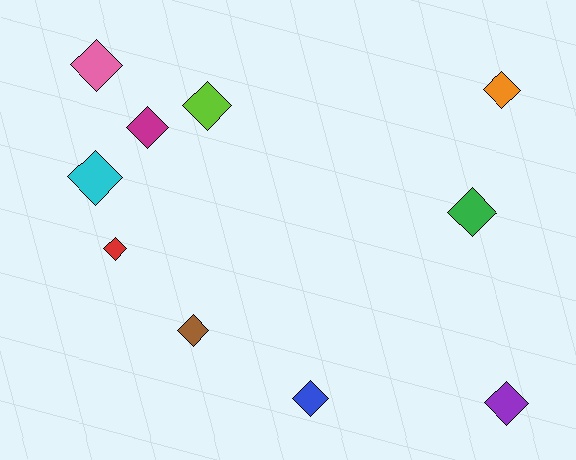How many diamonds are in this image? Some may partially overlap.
There are 10 diamonds.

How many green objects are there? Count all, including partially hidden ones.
There is 1 green object.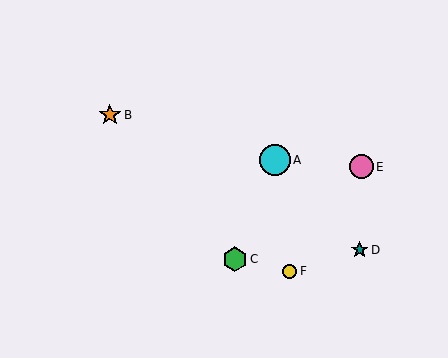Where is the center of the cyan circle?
The center of the cyan circle is at (275, 160).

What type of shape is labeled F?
Shape F is a yellow circle.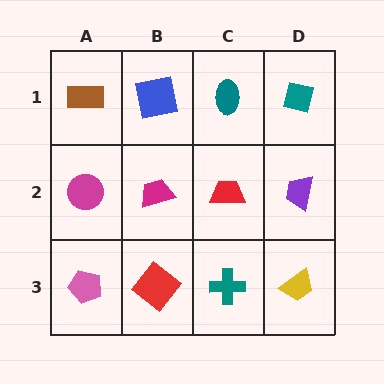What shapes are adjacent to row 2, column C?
A teal ellipse (row 1, column C), a teal cross (row 3, column C), a magenta trapezoid (row 2, column B), a purple trapezoid (row 2, column D).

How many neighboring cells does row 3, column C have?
3.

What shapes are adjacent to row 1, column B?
A magenta trapezoid (row 2, column B), a brown rectangle (row 1, column A), a teal ellipse (row 1, column C).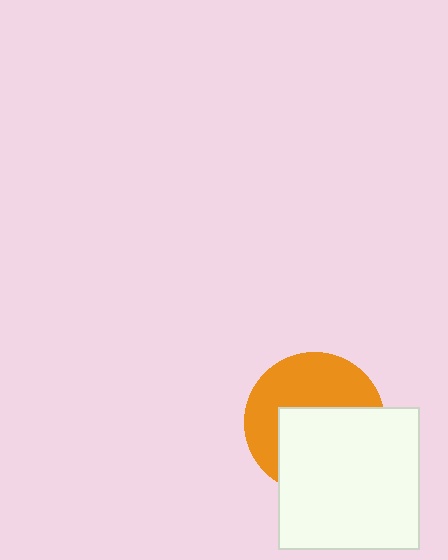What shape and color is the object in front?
The object in front is a white square.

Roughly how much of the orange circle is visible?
About half of it is visible (roughly 49%).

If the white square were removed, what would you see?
You would see the complete orange circle.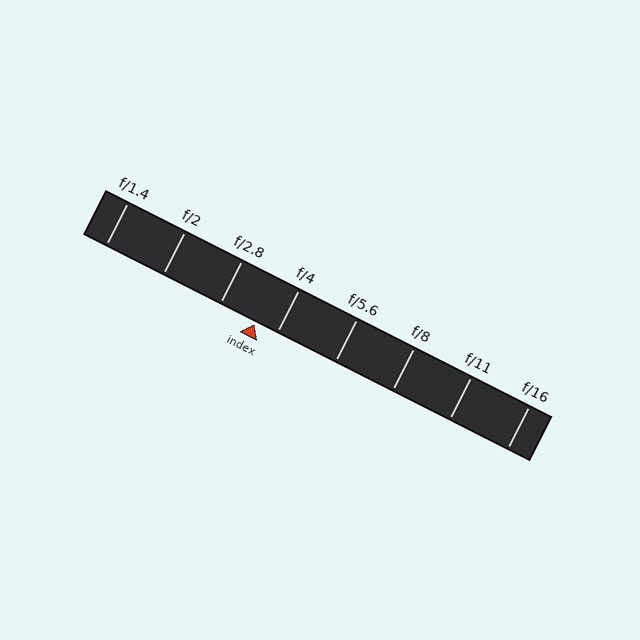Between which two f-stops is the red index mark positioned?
The index mark is between f/2.8 and f/4.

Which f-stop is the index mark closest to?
The index mark is closest to f/4.